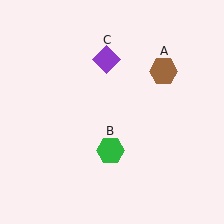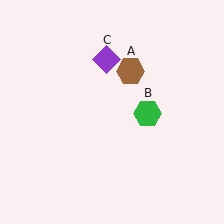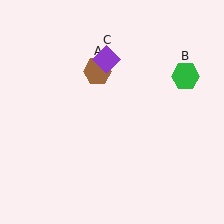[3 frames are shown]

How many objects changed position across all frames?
2 objects changed position: brown hexagon (object A), green hexagon (object B).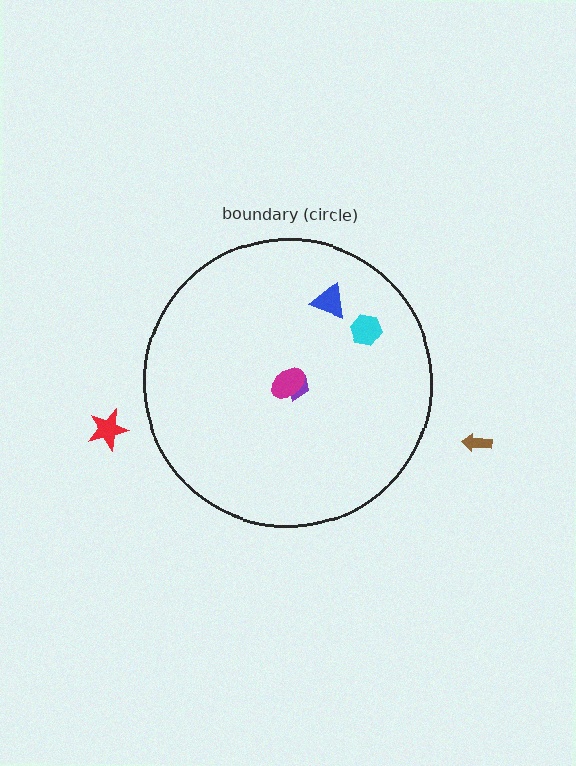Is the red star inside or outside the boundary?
Outside.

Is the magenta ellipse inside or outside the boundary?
Inside.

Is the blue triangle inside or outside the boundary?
Inside.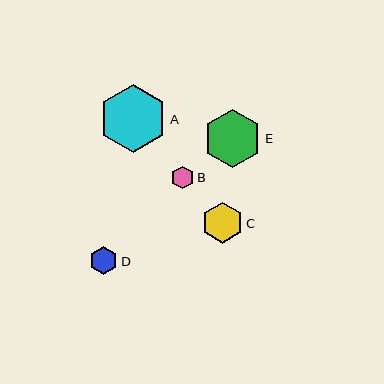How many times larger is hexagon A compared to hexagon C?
Hexagon A is approximately 1.7 times the size of hexagon C.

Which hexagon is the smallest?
Hexagon B is the smallest with a size of approximately 23 pixels.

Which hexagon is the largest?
Hexagon A is the largest with a size of approximately 68 pixels.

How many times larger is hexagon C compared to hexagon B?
Hexagon C is approximately 1.8 times the size of hexagon B.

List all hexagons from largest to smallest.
From largest to smallest: A, E, C, D, B.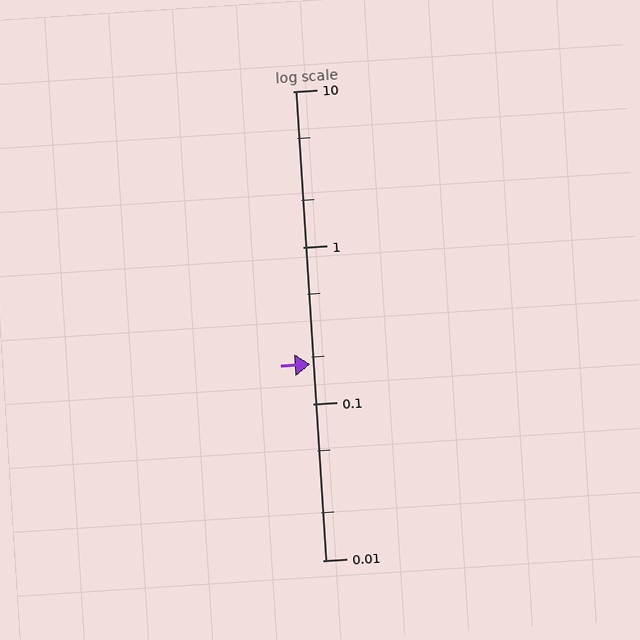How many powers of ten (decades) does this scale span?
The scale spans 3 decades, from 0.01 to 10.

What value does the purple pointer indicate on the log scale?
The pointer indicates approximately 0.18.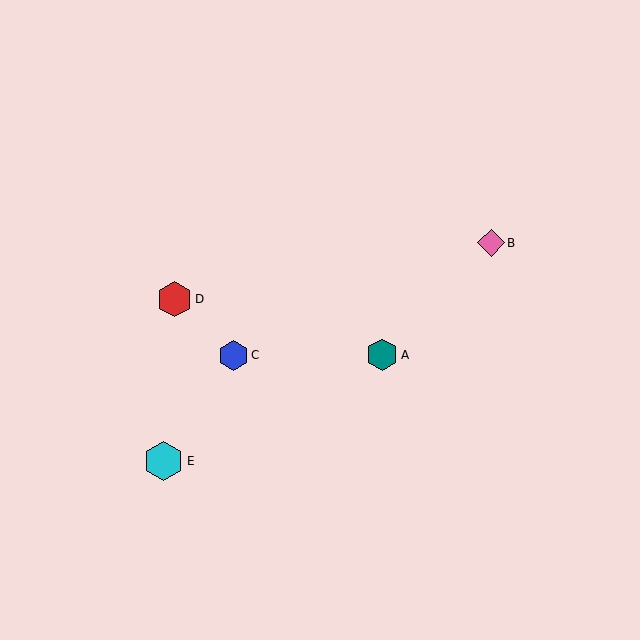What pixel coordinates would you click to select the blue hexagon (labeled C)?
Click at (233, 356) to select the blue hexagon C.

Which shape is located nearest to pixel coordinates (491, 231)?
The pink diamond (labeled B) at (491, 243) is nearest to that location.